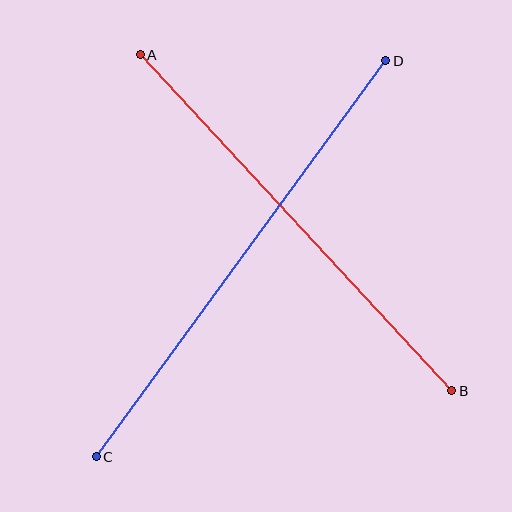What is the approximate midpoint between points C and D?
The midpoint is at approximately (241, 259) pixels.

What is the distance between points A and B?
The distance is approximately 458 pixels.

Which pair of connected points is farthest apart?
Points C and D are farthest apart.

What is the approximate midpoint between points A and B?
The midpoint is at approximately (296, 223) pixels.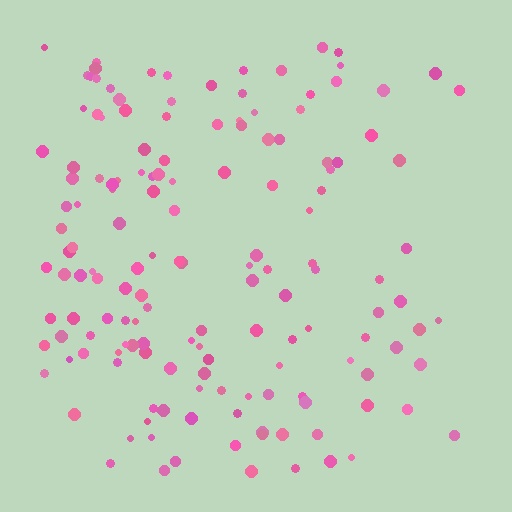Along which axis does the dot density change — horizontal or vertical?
Horizontal.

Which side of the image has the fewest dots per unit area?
The right.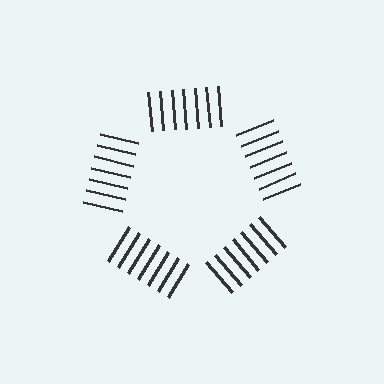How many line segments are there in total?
35 — 7 along each of the 5 edges.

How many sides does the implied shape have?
5 sides — the line-ends trace a pentagon.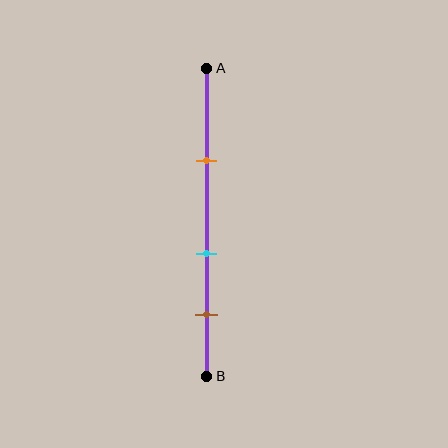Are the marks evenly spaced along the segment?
Yes, the marks are approximately evenly spaced.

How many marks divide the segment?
There are 3 marks dividing the segment.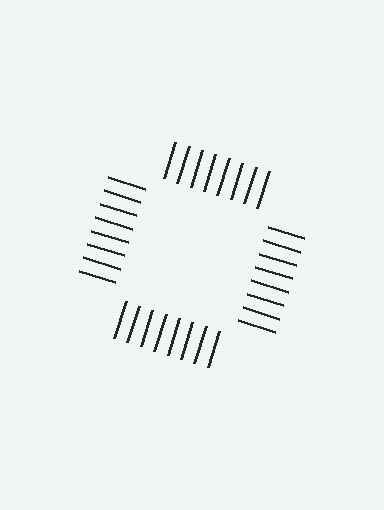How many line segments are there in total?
32 — 8 along each of the 4 edges.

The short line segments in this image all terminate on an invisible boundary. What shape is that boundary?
An illusory square — the line segments terminate on its edges but no continuous stroke is drawn.